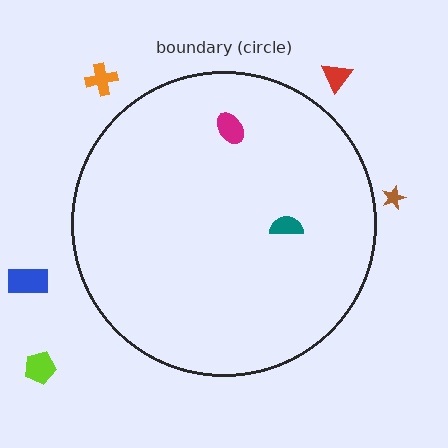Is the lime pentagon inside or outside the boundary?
Outside.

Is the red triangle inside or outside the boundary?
Outside.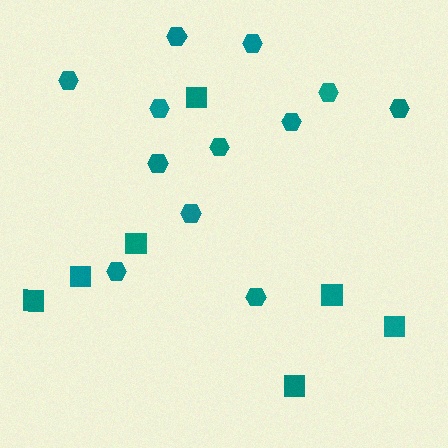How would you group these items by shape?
There are 2 groups: one group of hexagons (12) and one group of squares (7).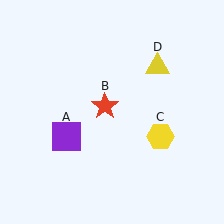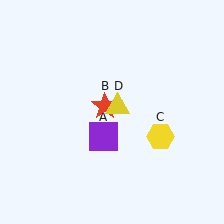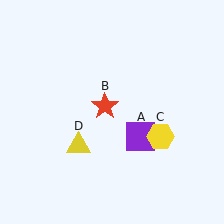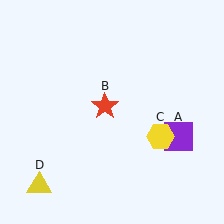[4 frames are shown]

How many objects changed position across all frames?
2 objects changed position: purple square (object A), yellow triangle (object D).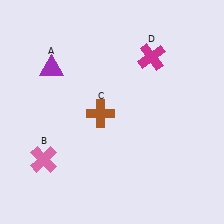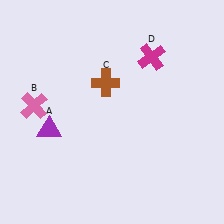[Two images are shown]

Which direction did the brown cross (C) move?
The brown cross (C) moved up.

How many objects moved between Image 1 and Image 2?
3 objects moved between the two images.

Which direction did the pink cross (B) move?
The pink cross (B) moved up.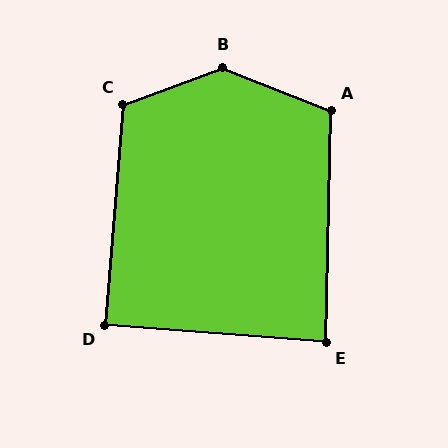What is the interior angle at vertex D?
Approximately 90 degrees (approximately right).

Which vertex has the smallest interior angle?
E, at approximately 87 degrees.